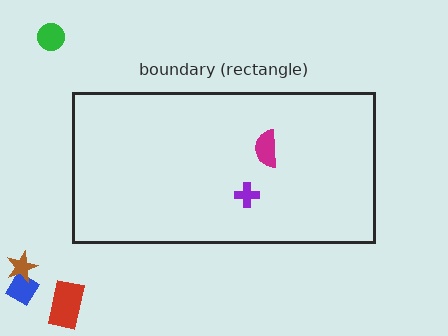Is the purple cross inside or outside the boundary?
Inside.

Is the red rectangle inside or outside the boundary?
Outside.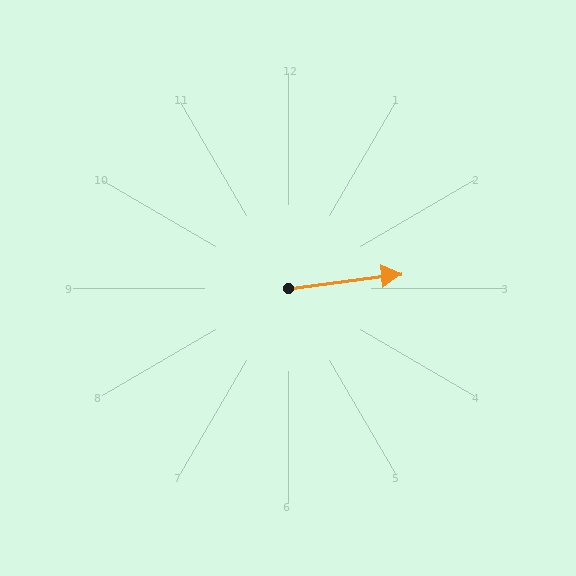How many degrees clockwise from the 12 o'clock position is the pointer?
Approximately 83 degrees.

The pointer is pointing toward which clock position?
Roughly 3 o'clock.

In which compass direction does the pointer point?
East.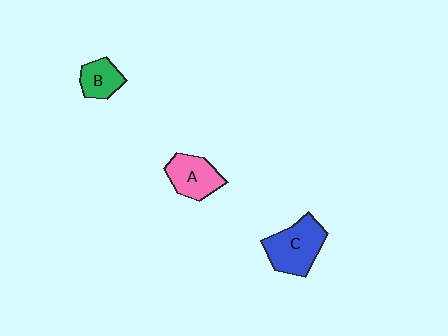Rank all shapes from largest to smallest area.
From largest to smallest: C (blue), A (pink), B (green).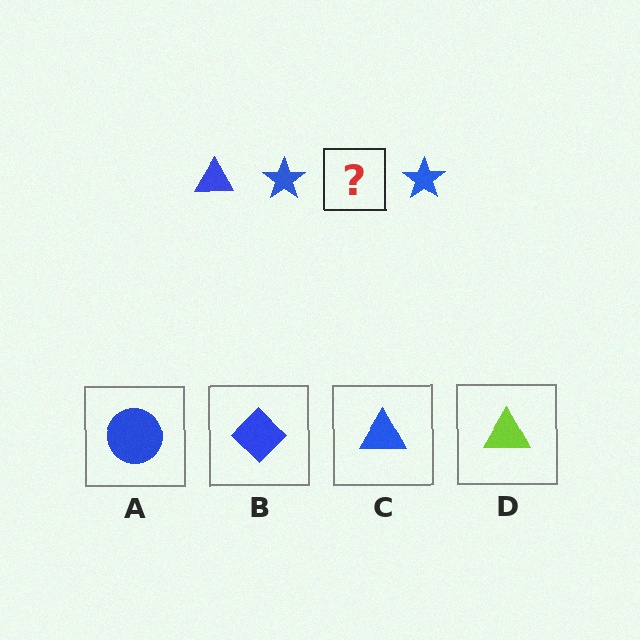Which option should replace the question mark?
Option C.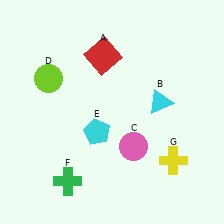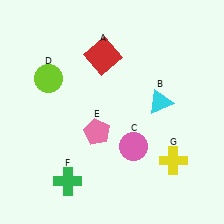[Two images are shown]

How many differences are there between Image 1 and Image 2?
There is 1 difference between the two images.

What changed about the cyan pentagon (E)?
In Image 1, E is cyan. In Image 2, it changed to pink.